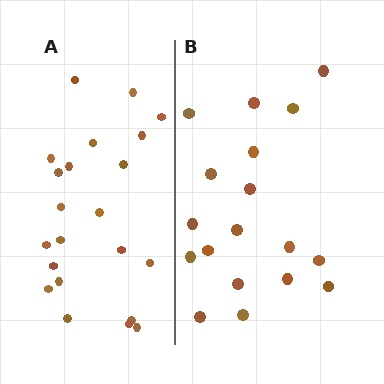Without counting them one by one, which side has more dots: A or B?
Region A (the left region) has more dots.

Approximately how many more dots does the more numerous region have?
Region A has about 4 more dots than region B.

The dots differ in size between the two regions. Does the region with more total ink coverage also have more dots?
No. Region B has more total ink coverage because its dots are larger, but region A actually contains more individual dots. Total area can be misleading — the number of items is what matters here.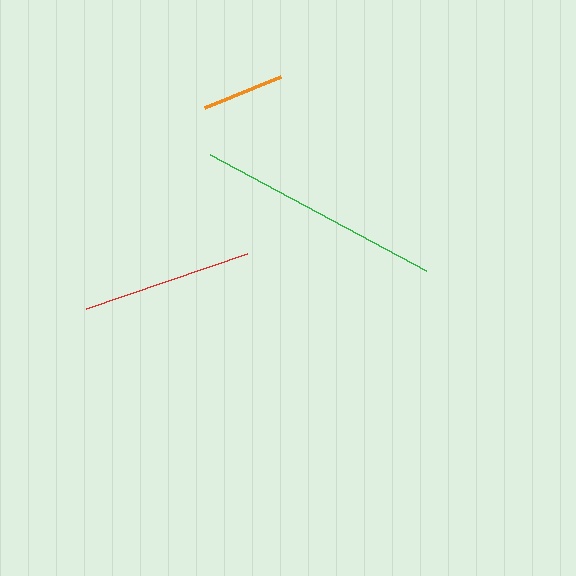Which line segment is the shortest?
The orange line is the shortest at approximately 82 pixels.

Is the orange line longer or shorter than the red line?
The red line is longer than the orange line.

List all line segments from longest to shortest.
From longest to shortest: green, red, orange.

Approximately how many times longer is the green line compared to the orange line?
The green line is approximately 3.0 times the length of the orange line.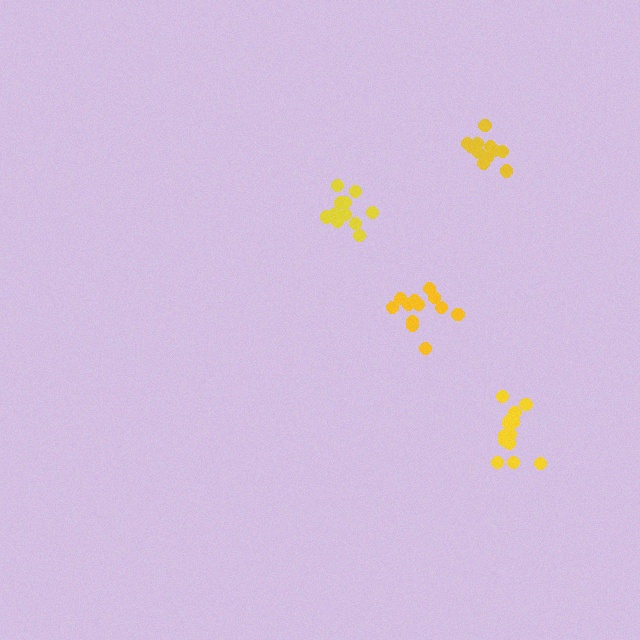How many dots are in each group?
Group 1: 11 dots, Group 2: 12 dots, Group 3: 12 dots, Group 4: 15 dots (50 total).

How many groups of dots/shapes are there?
There are 4 groups.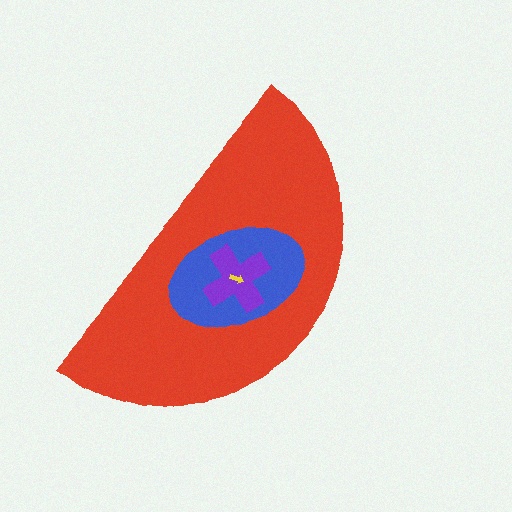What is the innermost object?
The yellow arrow.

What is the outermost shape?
The red semicircle.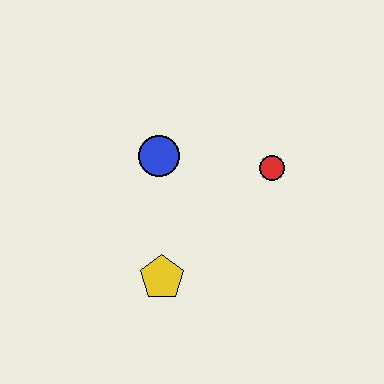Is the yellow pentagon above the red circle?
No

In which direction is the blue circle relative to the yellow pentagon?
The blue circle is above the yellow pentagon.